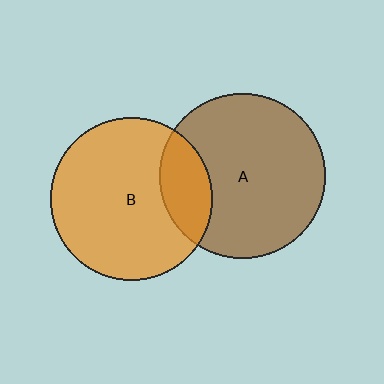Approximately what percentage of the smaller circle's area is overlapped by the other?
Approximately 20%.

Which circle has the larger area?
Circle A (brown).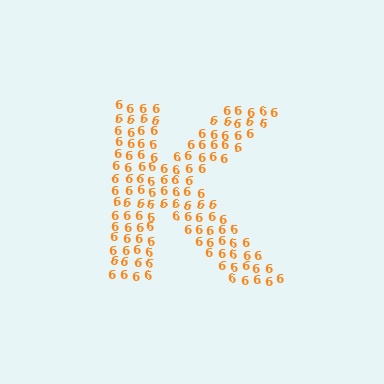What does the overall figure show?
The overall figure shows the letter K.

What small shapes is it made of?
It is made of small digit 6's.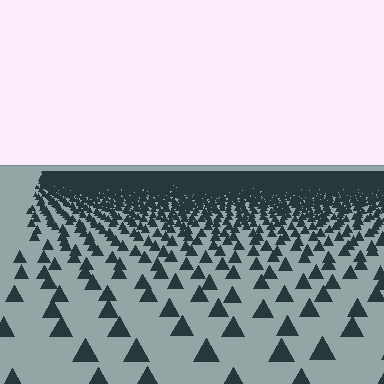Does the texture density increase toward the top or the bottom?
Density increases toward the top.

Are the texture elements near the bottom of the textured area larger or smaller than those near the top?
Larger. Near the bottom, elements are closer to the viewer and appear at a bigger on-screen size.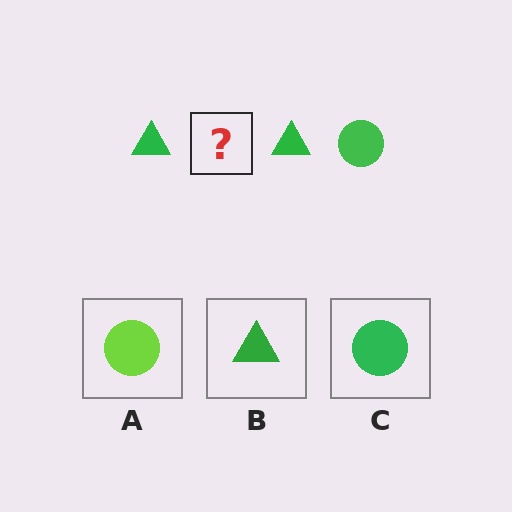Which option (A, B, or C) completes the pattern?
C.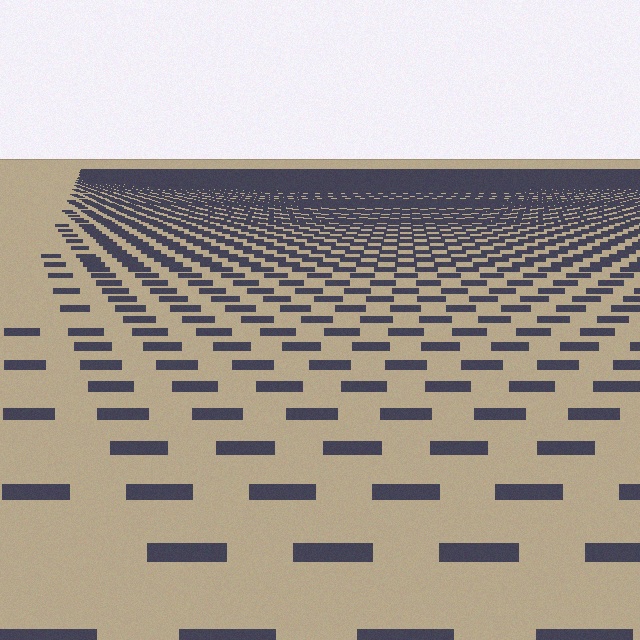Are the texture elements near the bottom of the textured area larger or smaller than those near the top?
Larger. Near the bottom, elements are closer to the viewer and appear at a bigger on-screen size.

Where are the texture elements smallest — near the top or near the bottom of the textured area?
Near the top.